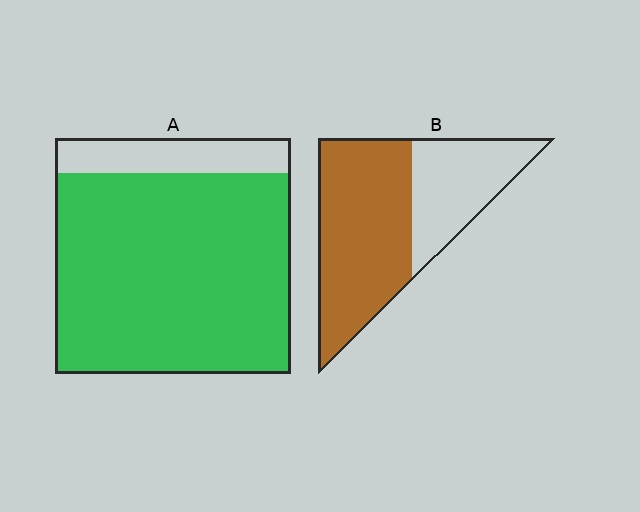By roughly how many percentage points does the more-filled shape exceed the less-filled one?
By roughly 20 percentage points (A over B).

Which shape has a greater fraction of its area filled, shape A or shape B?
Shape A.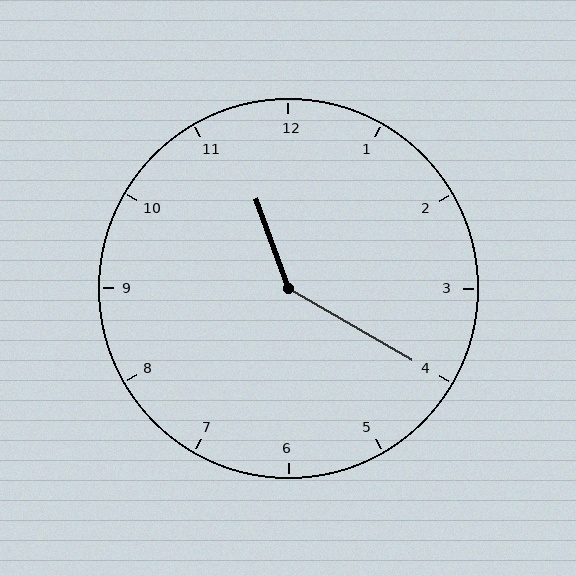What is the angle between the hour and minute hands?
Approximately 140 degrees.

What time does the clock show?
11:20.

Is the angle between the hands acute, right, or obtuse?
It is obtuse.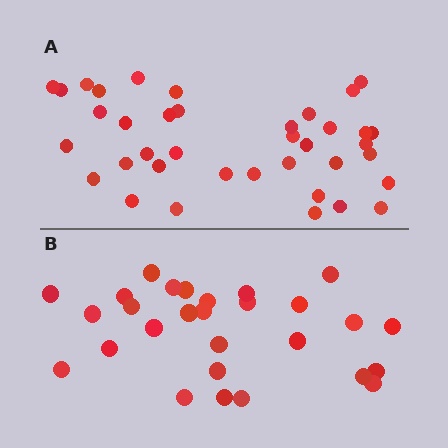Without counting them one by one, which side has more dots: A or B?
Region A (the top region) has more dots.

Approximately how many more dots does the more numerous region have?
Region A has roughly 10 or so more dots than region B.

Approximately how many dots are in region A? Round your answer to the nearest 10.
About 40 dots. (The exact count is 38, which rounds to 40.)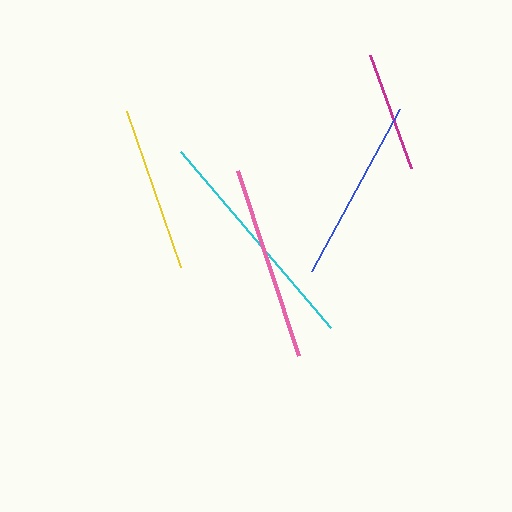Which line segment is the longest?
The cyan line is the longest at approximately 232 pixels.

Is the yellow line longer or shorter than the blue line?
The blue line is longer than the yellow line.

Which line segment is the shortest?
The magenta line is the shortest at approximately 120 pixels.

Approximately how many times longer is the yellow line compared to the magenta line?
The yellow line is approximately 1.4 times the length of the magenta line.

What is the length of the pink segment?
The pink segment is approximately 195 pixels long.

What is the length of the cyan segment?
The cyan segment is approximately 232 pixels long.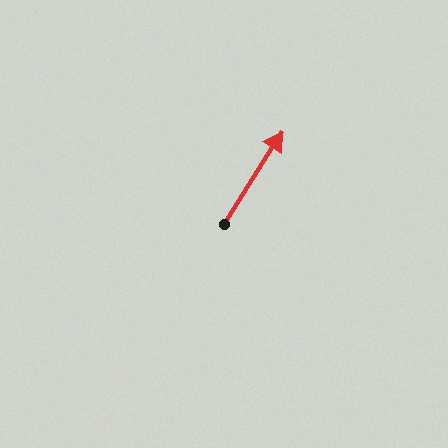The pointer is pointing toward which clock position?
Roughly 1 o'clock.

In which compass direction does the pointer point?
Northeast.